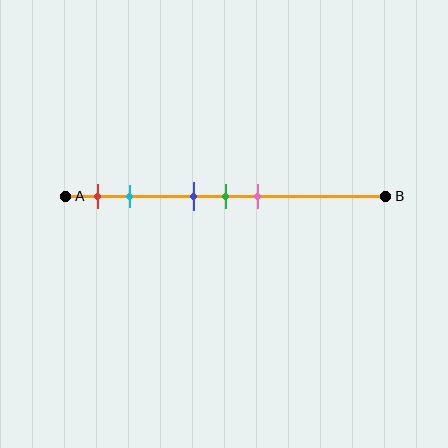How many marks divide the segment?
There are 5 marks dividing the segment.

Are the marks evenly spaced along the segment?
No, the marks are not evenly spaced.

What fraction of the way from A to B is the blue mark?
The blue mark is approximately 40% (0.4) of the way from A to B.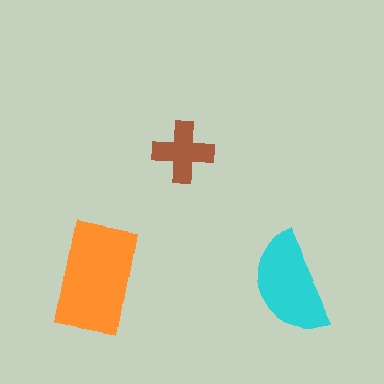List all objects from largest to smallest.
The orange rectangle, the cyan semicircle, the brown cross.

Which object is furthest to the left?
The orange rectangle is leftmost.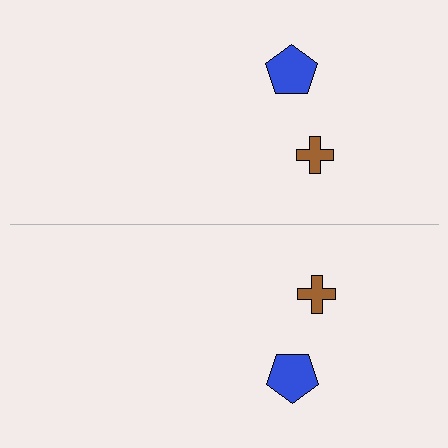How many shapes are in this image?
There are 4 shapes in this image.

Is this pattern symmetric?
Yes, this pattern has bilateral (reflection) symmetry.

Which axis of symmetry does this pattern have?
The pattern has a horizontal axis of symmetry running through the center of the image.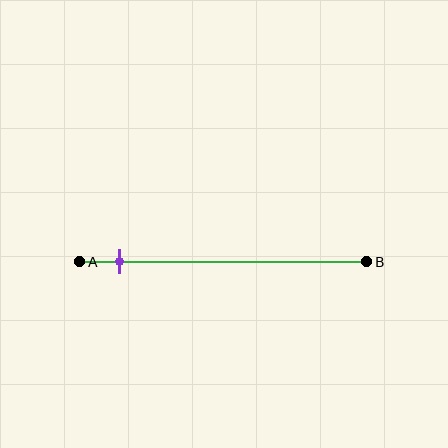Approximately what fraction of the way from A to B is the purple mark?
The purple mark is approximately 15% of the way from A to B.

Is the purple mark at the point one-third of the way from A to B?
No, the mark is at about 15% from A, not at the 33% one-third point.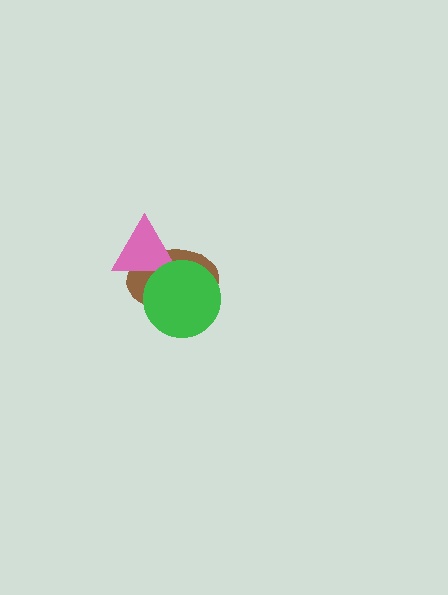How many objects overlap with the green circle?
2 objects overlap with the green circle.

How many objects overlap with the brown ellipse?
2 objects overlap with the brown ellipse.